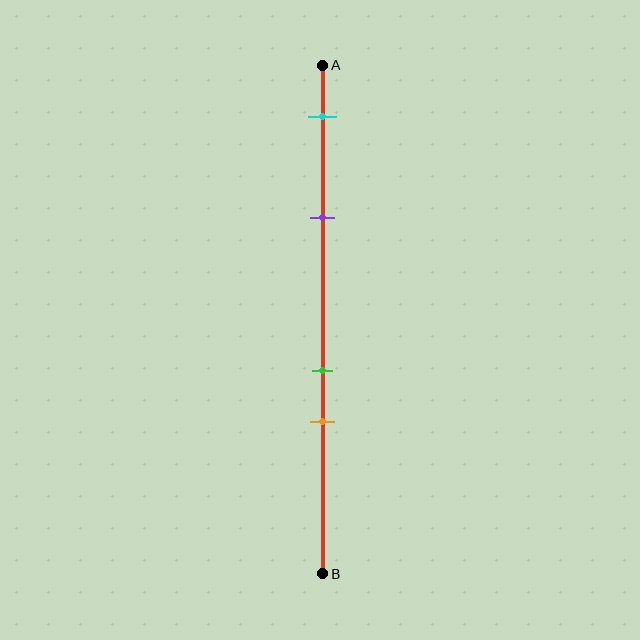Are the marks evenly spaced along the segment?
No, the marks are not evenly spaced.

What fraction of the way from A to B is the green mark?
The green mark is approximately 60% (0.6) of the way from A to B.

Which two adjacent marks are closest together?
The green and orange marks are the closest adjacent pair.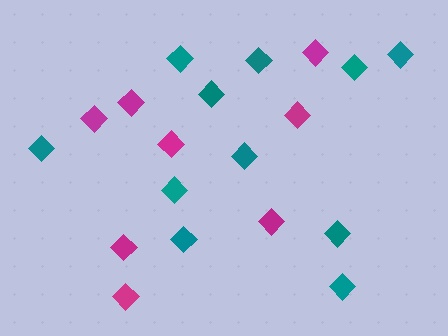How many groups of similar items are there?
There are 2 groups: one group of magenta diamonds (8) and one group of teal diamonds (11).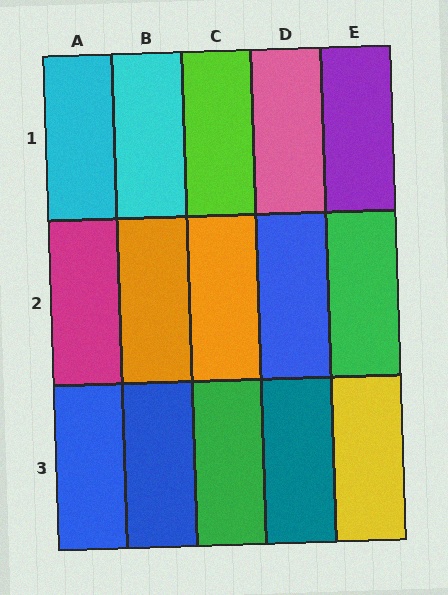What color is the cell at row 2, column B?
Orange.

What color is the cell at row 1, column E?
Purple.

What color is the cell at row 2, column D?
Blue.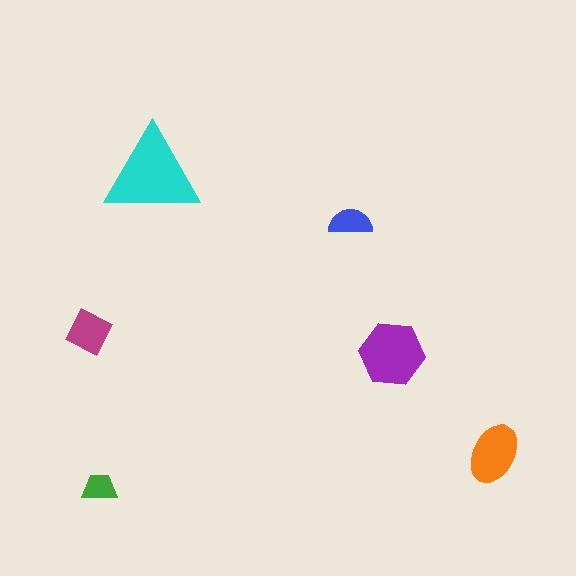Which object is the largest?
The cyan triangle.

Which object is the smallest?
The green trapezoid.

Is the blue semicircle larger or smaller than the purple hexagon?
Smaller.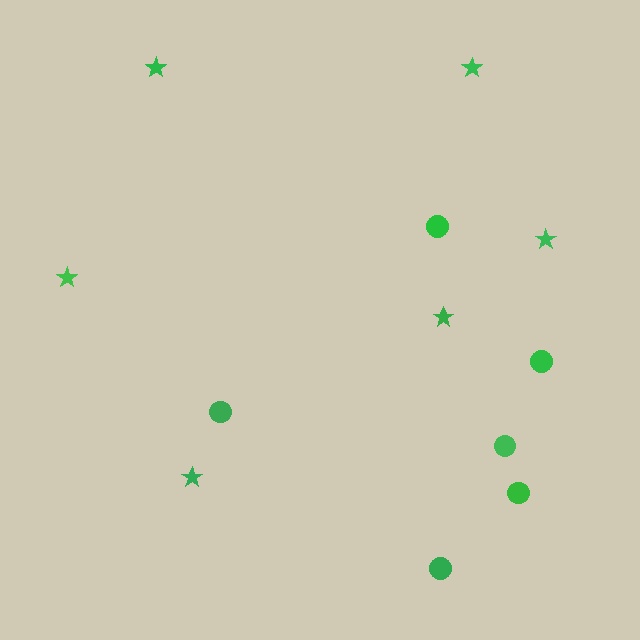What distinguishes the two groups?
There are 2 groups: one group of circles (6) and one group of stars (6).